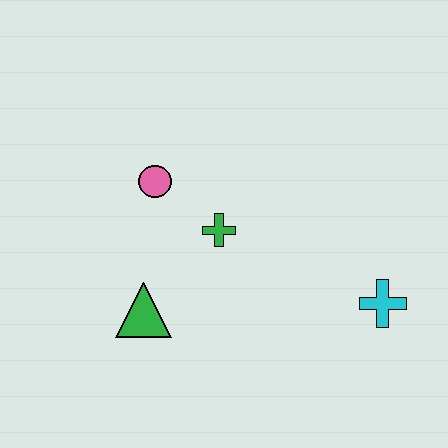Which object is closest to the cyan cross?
The green cross is closest to the cyan cross.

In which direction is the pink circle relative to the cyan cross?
The pink circle is to the left of the cyan cross.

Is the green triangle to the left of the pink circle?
Yes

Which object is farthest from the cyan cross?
The pink circle is farthest from the cyan cross.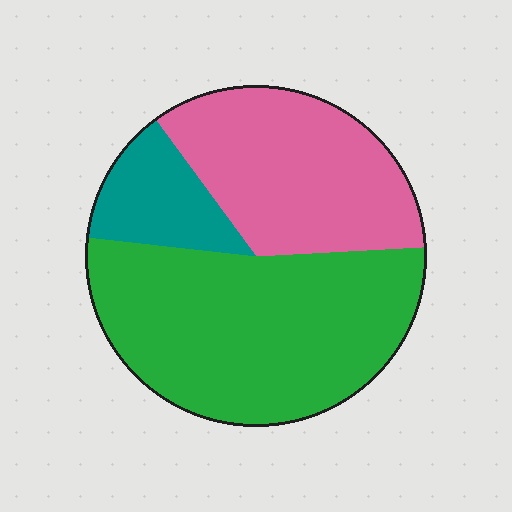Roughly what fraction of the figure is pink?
Pink takes up about one third (1/3) of the figure.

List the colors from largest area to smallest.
From largest to smallest: green, pink, teal.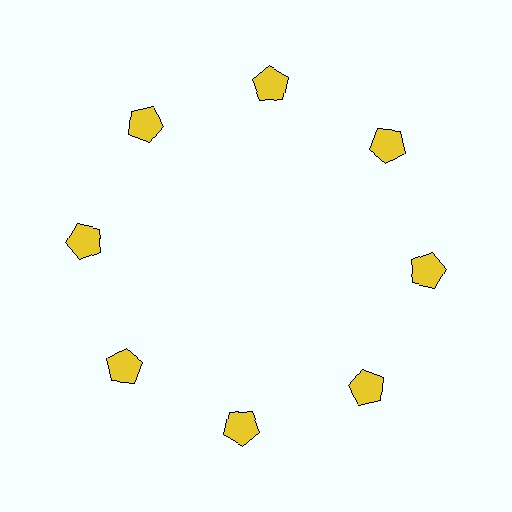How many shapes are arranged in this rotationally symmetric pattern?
There are 8 shapes, arranged in 8 groups of 1.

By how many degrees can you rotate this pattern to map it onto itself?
The pattern maps onto itself every 45 degrees of rotation.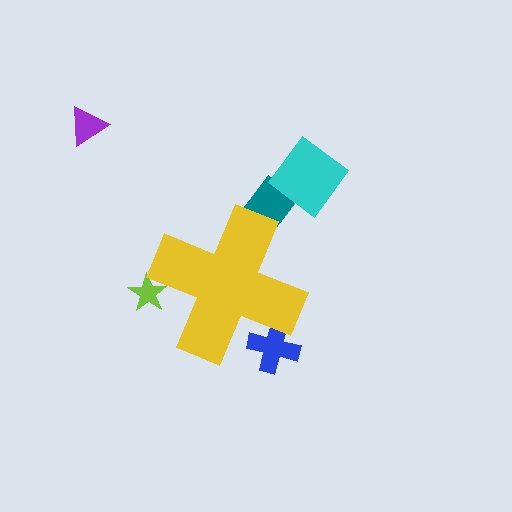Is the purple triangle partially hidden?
No, the purple triangle is fully visible.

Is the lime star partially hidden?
Yes, the lime star is partially hidden behind the yellow cross.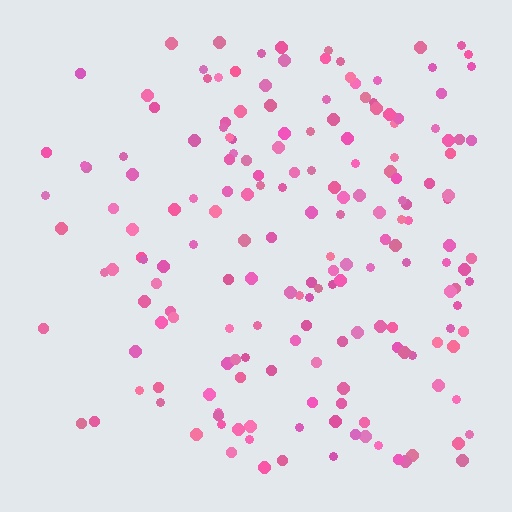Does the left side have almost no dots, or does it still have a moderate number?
Still a moderate number, just noticeably fewer than the right.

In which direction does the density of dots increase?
From left to right, with the right side densest.